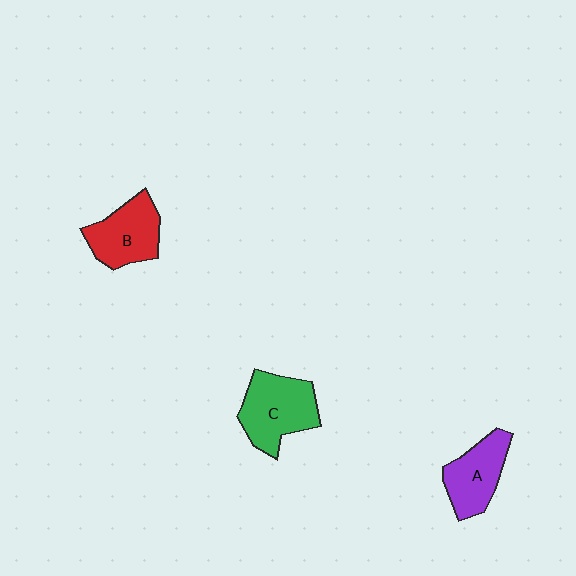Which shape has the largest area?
Shape C (green).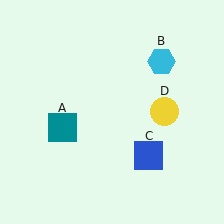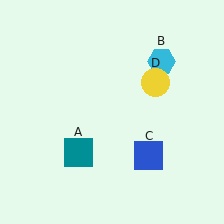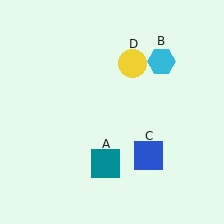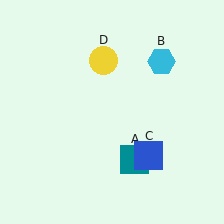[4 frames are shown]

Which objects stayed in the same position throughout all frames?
Cyan hexagon (object B) and blue square (object C) remained stationary.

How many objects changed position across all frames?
2 objects changed position: teal square (object A), yellow circle (object D).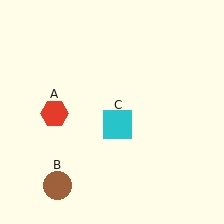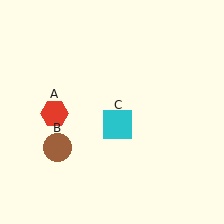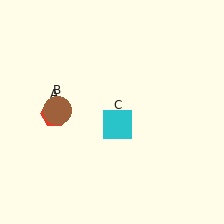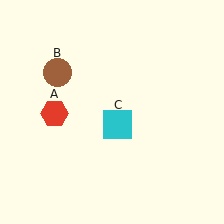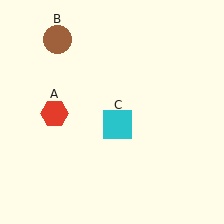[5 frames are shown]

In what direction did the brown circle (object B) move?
The brown circle (object B) moved up.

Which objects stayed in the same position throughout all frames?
Red hexagon (object A) and cyan square (object C) remained stationary.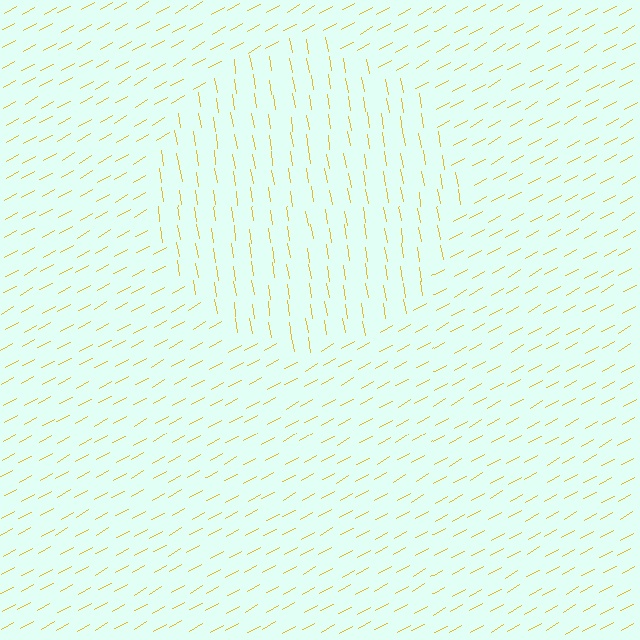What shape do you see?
I see a circle.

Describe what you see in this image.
The image is filled with small yellow line segments. A circle region in the image has lines oriented differently from the surrounding lines, creating a visible texture boundary.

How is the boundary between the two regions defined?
The boundary is defined purely by a change in line orientation (approximately 70 degrees difference). All lines are the same color and thickness.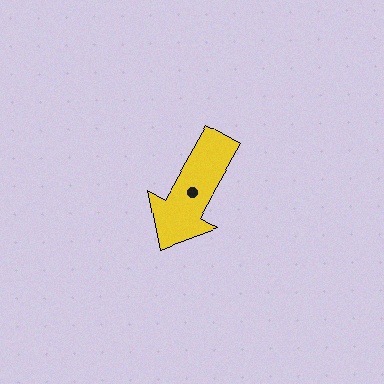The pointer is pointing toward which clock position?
Roughly 7 o'clock.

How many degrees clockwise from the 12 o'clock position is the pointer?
Approximately 210 degrees.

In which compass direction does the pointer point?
Southwest.